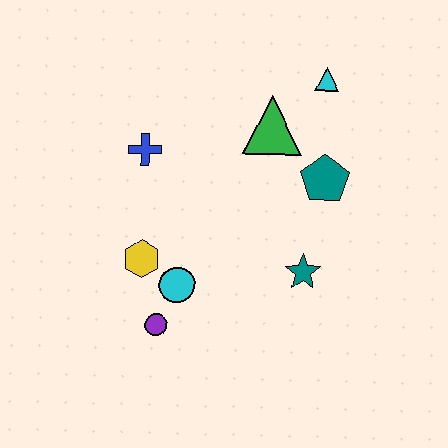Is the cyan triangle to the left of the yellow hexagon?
No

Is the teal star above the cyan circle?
Yes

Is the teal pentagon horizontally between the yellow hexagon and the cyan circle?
No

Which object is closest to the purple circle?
The cyan circle is closest to the purple circle.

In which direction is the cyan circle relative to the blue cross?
The cyan circle is below the blue cross.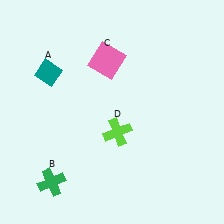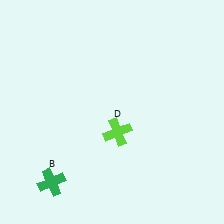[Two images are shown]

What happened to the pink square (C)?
The pink square (C) was removed in Image 2. It was in the top-left area of Image 1.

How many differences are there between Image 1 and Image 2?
There are 2 differences between the two images.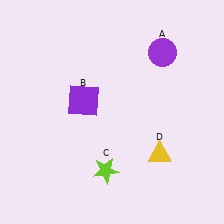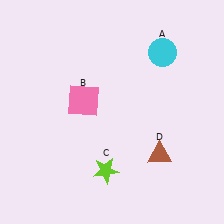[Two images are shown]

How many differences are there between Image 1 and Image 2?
There are 3 differences between the two images.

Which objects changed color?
A changed from purple to cyan. B changed from purple to pink. D changed from yellow to brown.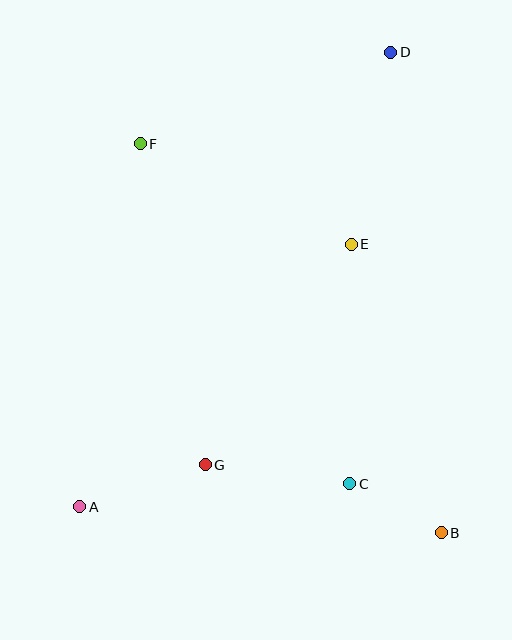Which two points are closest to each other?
Points B and C are closest to each other.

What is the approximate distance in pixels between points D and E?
The distance between D and E is approximately 196 pixels.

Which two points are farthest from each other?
Points A and D are farthest from each other.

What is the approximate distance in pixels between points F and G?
The distance between F and G is approximately 328 pixels.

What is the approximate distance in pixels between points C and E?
The distance between C and E is approximately 239 pixels.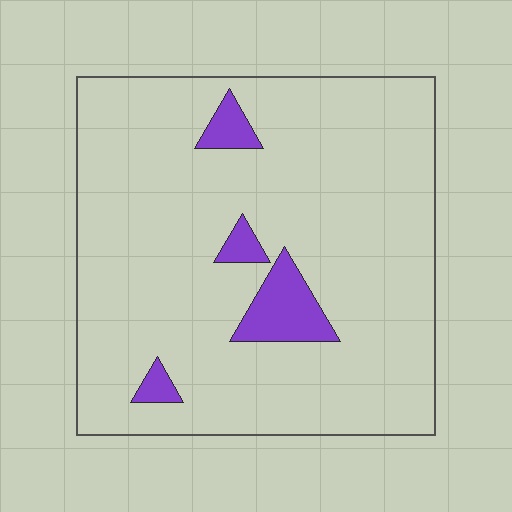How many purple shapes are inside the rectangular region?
4.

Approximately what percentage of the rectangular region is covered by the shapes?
Approximately 10%.